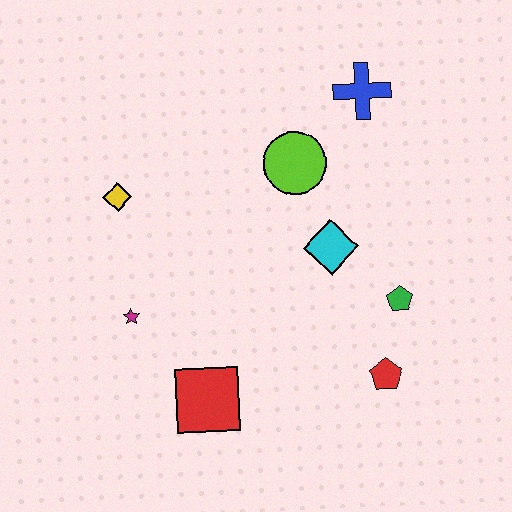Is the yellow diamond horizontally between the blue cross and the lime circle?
No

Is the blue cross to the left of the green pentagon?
Yes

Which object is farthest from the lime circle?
The red square is farthest from the lime circle.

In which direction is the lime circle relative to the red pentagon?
The lime circle is above the red pentagon.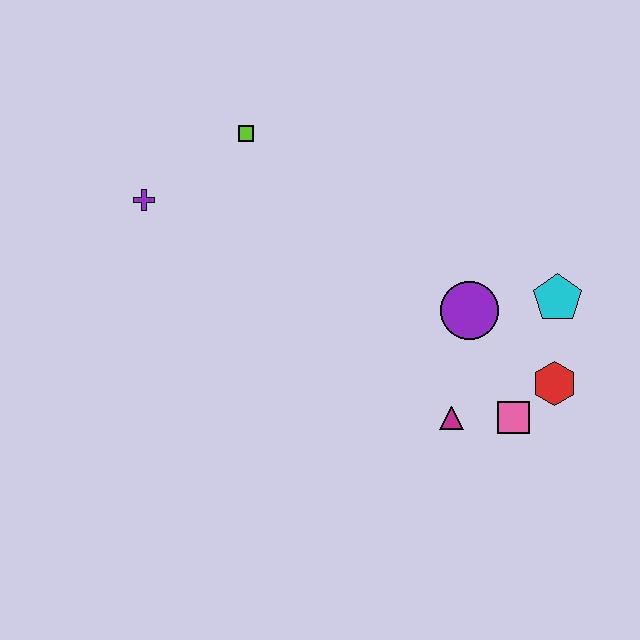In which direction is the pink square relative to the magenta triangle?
The pink square is to the right of the magenta triangle.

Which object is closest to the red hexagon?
The pink square is closest to the red hexagon.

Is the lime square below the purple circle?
No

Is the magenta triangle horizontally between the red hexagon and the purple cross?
Yes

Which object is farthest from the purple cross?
The red hexagon is farthest from the purple cross.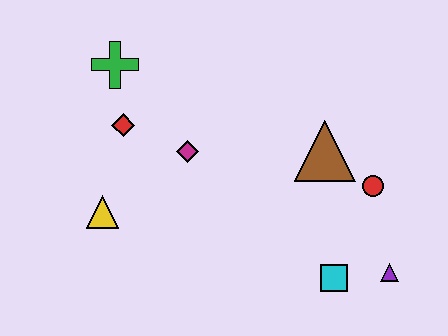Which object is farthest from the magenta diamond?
The purple triangle is farthest from the magenta diamond.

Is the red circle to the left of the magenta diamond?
No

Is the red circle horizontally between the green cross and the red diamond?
No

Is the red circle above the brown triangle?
No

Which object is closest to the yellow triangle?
The red diamond is closest to the yellow triangle.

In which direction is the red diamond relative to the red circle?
The red diamond is to the left of the red circle.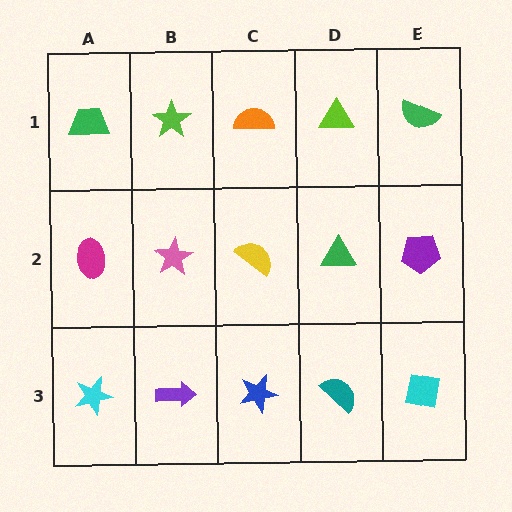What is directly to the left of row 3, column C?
A purple arrow.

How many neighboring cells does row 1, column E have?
2.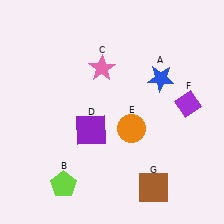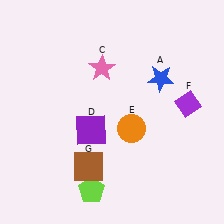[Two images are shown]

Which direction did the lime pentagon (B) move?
The lime pentagon (B) moved right.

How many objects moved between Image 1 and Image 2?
2 objects moved between the two images.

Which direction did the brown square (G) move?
The brown square (G) moved left.